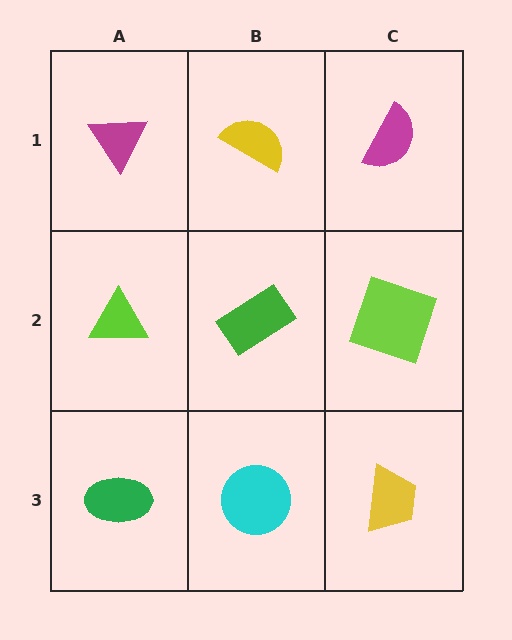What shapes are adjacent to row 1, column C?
A lime square (row 2, column C), a yellow semicircle (row 1, column B).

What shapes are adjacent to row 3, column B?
A green rectangle (row 2, column B), a green ellipse (row 3, column A), a yellow trapezoid (row 3, column C).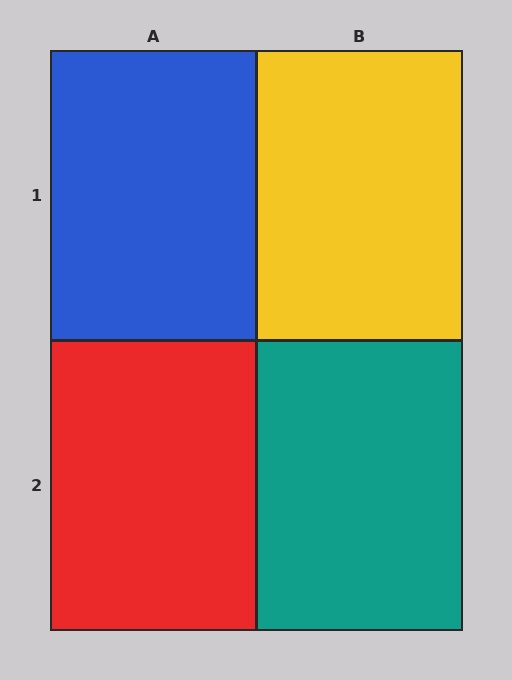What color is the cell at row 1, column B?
Yellow.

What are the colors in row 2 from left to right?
Red, teal.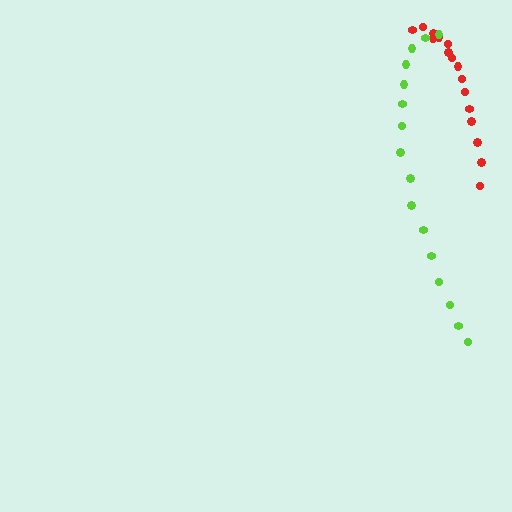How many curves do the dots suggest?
There are 2 distinct paths.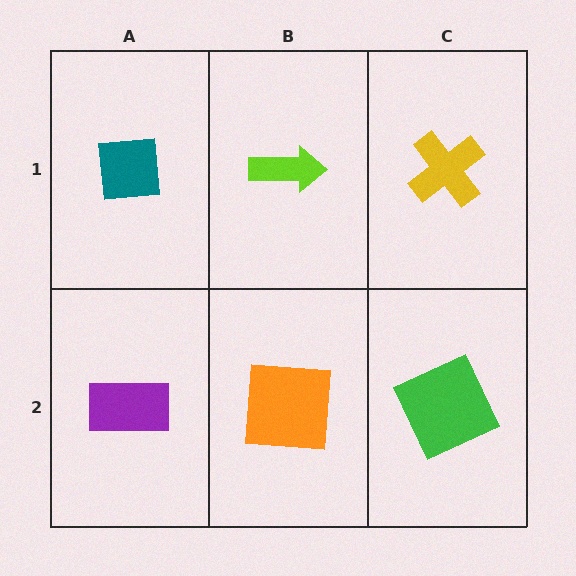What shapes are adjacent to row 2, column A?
A teal square (row 1, column A), an orange square (row 2, column B).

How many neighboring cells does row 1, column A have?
2.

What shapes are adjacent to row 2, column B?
A lime arrow (row 1, column B), a purple rectangle (row 2, column A), a green square (row 2, column C).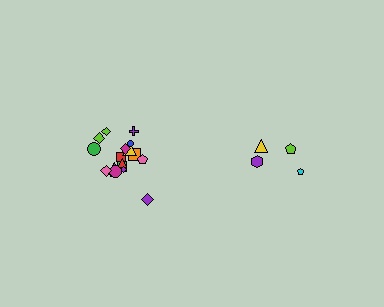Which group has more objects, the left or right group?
The left group.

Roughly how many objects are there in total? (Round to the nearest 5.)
Roughly 20 objects in total.